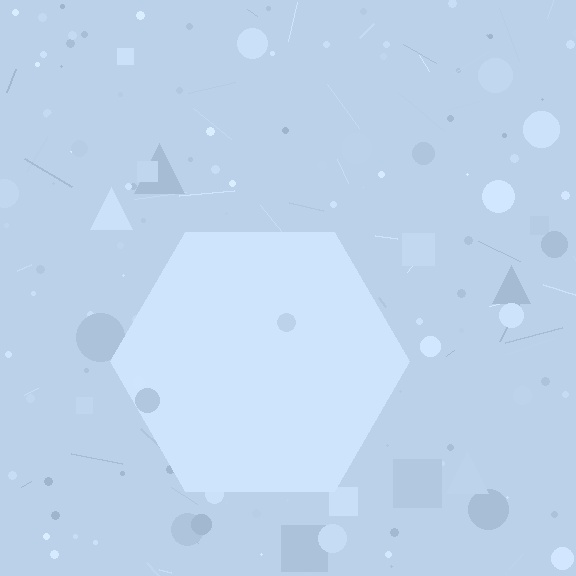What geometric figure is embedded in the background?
A hexagon is embedded in the background.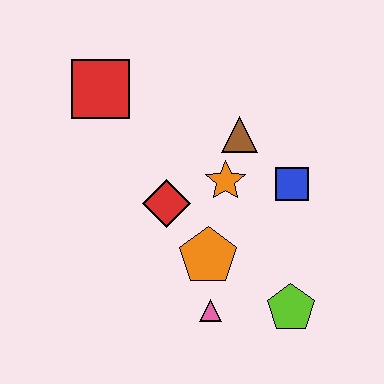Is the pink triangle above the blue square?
No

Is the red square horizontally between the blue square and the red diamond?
No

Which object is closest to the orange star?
The brown triangle is closest to the orange star.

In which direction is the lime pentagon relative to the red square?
The lime pentagon is below the red square.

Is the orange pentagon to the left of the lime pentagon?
Yes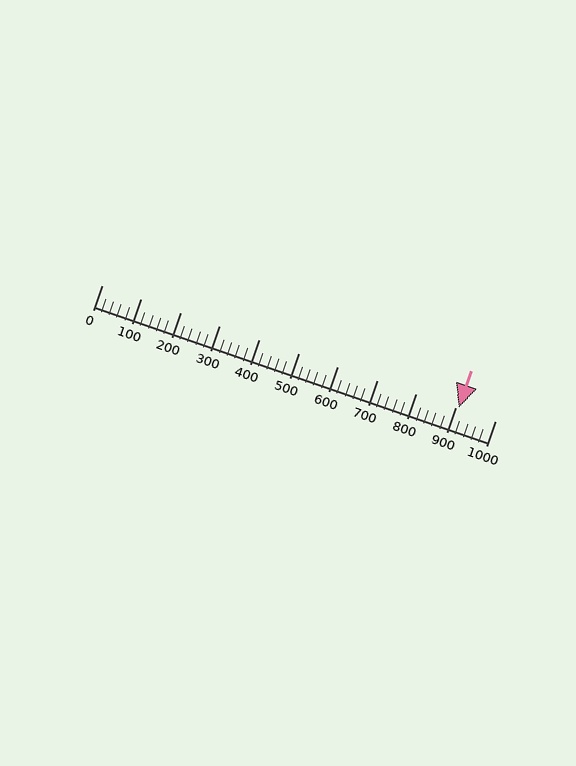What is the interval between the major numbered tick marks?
The major tick marks are spaced 100 units apart.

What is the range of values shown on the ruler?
The ruler shows values from 0 to 1000.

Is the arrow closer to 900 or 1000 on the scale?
The arrow is closer to 900.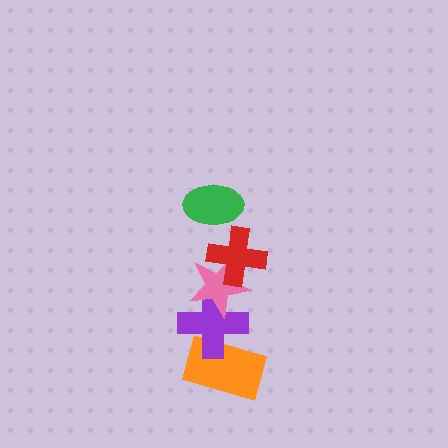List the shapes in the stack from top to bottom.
From top to bottom: the green ellipse, the red cross, the pink star, the purple cross, the orange rectangle.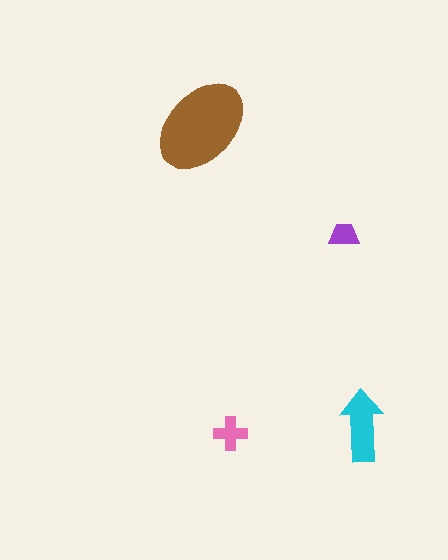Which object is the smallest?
The purple trapezoid.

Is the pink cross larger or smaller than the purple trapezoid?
Larger.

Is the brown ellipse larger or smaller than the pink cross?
Larger.